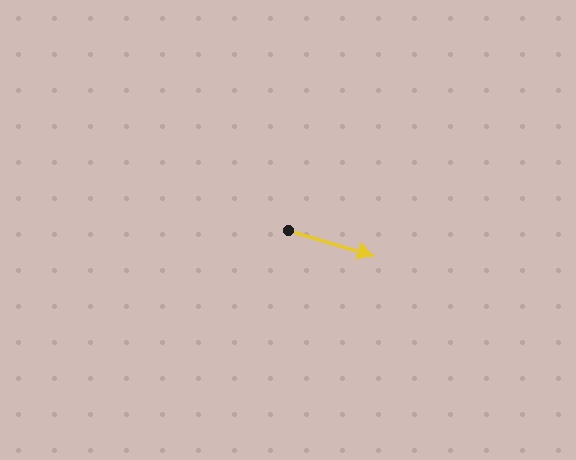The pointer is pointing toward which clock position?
Roughly 4 o'clock.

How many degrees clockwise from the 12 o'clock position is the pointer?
Approximately 107 degrees.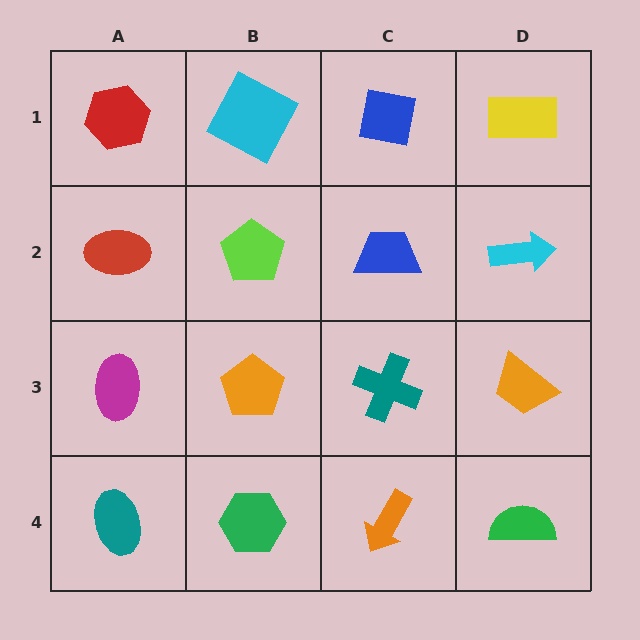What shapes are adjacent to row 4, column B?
An orange pentagon (row 3, column B), a teal ellipse (row 4, column A), an orange arrow (row 4, column C).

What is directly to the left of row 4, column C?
A green hexagon.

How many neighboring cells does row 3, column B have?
4.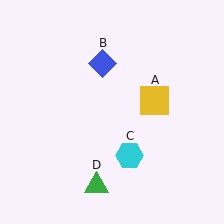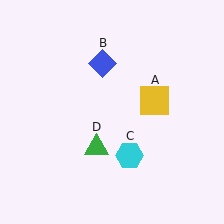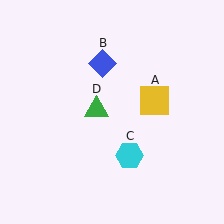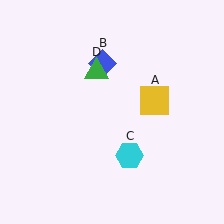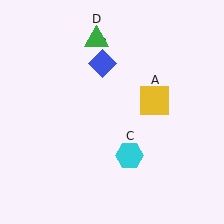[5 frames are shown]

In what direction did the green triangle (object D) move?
The green triangle (object D) moved up.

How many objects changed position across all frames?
1 object changed position: green triangle (object D).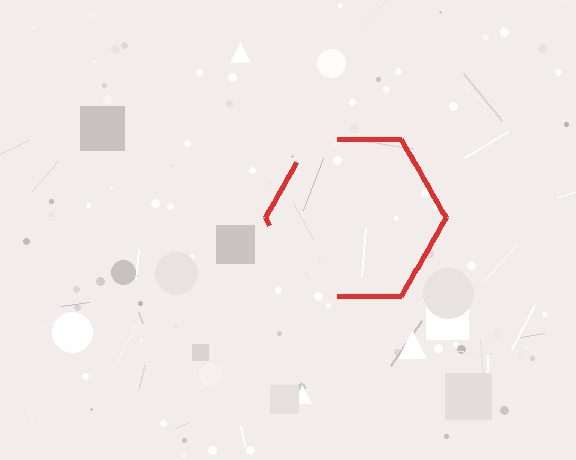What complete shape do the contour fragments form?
The contour fragments form a hexagon.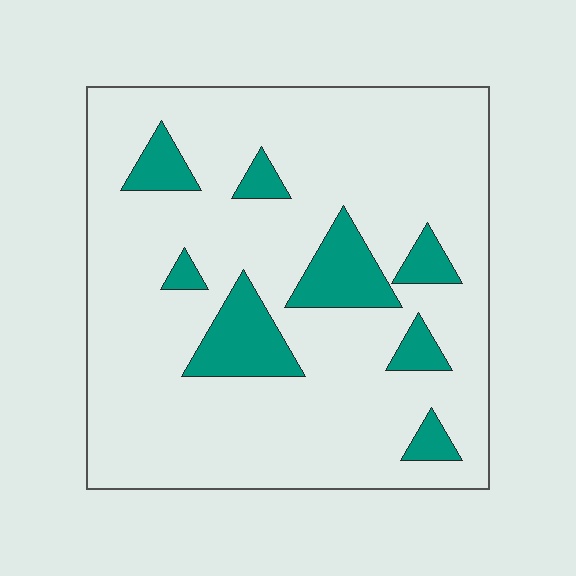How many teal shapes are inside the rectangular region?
8.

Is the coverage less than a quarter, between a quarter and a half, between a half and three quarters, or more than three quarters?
Less than a quarter.